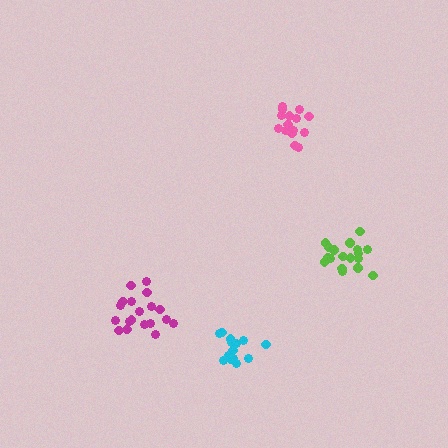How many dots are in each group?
Group 1: 18 dots, Group 2: 15 dots, Group 3: 19 dots, Group 4: 14 dots (66 total).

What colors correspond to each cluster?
The clusters are colored: lime, pink, magenta, cyan.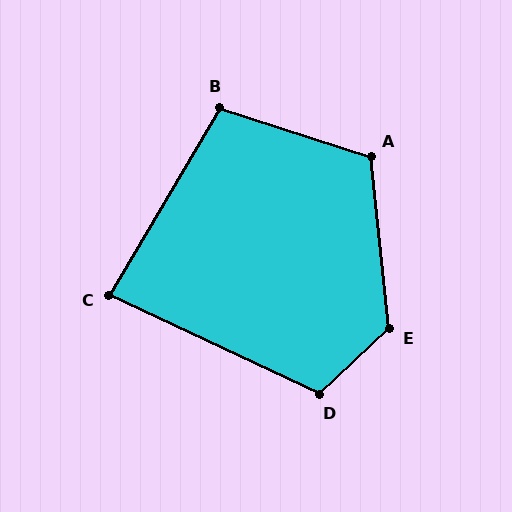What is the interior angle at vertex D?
Approximately 112 degrees (obtuse).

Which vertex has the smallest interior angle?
C, at approximately 84 degrees.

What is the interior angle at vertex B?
Approximately 103 degrees (obtuse).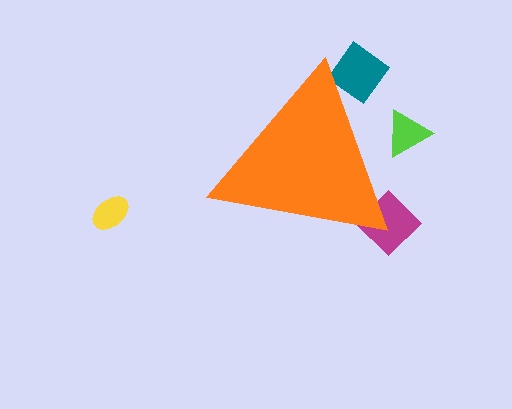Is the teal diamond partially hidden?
Yes, the teal diamond is partially hidden behind the orange triangle.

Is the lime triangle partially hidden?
Yes, the lime triangle is partially hidden behind the orange triangle.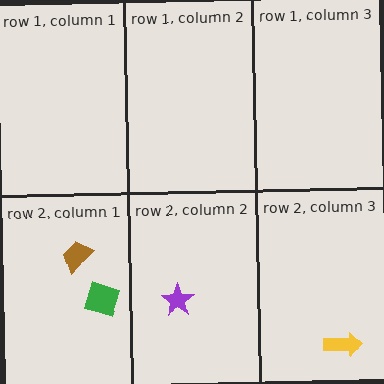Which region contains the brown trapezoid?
The row 2, column 1 region.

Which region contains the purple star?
The row 2, column 2 region.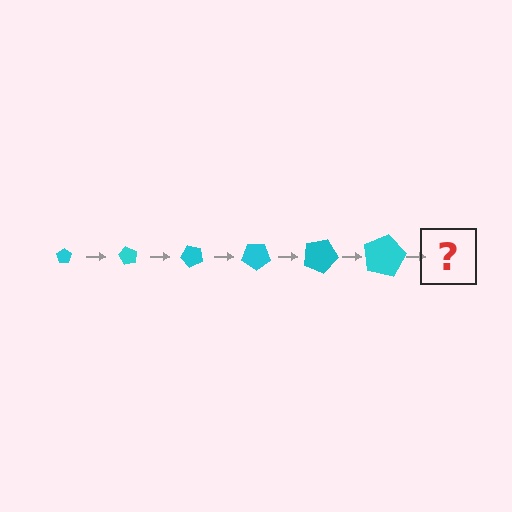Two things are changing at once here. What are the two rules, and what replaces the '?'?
The two rules are that the pentagon grows larger each step and it rotates 60 degrees each step. The '?' should be a pentagon, larger than the previous one and rotated 360 degrees from the start.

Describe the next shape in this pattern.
It should be a pentagon, larger than the previous one and rotated 360 degrees from the start.